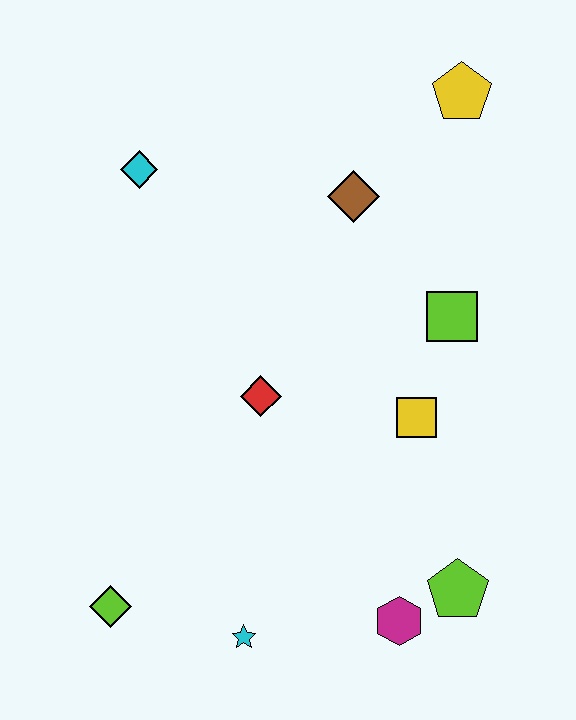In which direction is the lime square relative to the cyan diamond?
The lime square is to the right of the cyan diamond.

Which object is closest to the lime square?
The yellow square is closest to the lime square.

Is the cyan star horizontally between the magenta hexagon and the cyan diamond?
Yes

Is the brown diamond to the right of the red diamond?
Yes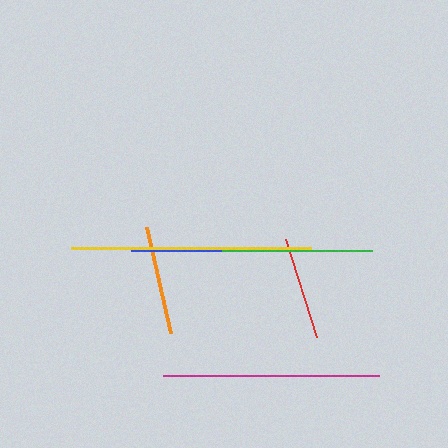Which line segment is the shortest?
The blue line is the shortest at approximately 90 pixels.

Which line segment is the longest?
The yellow line is the longest at approximately 240 pixels.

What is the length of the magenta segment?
The magenta segment is approximately 216 pixels long.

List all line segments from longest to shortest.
From longest to shortest: yellow, green, magenta, orange, red, blue.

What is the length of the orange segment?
The orange segment is approximately 108 pixels long.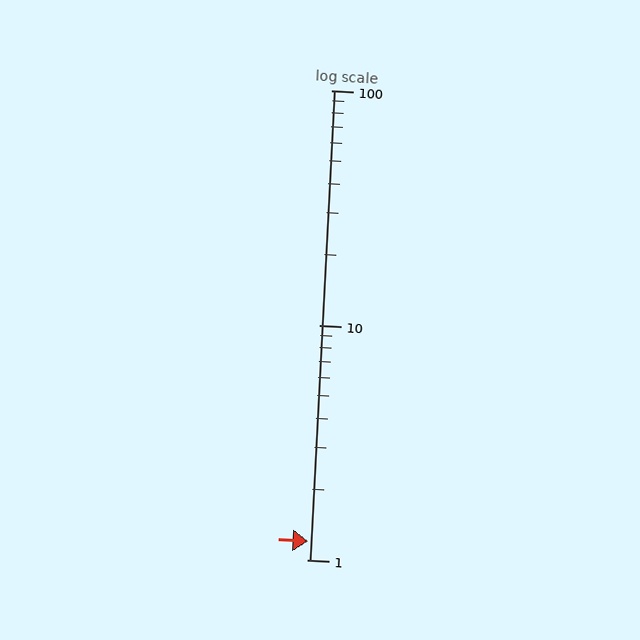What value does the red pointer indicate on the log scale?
The pointer indicates approximately 1.2.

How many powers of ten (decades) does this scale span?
The scale spans 2 decades, from 1 to 100.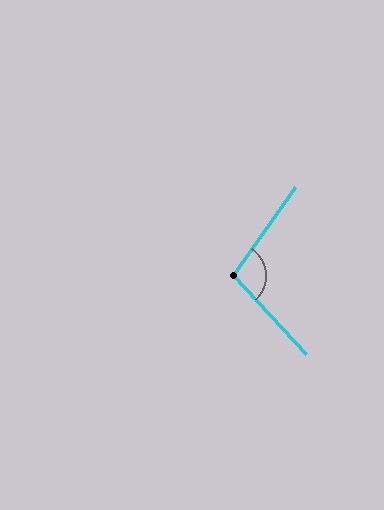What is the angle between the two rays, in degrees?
Approximately 102 degrees.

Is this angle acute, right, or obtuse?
It is obtuse.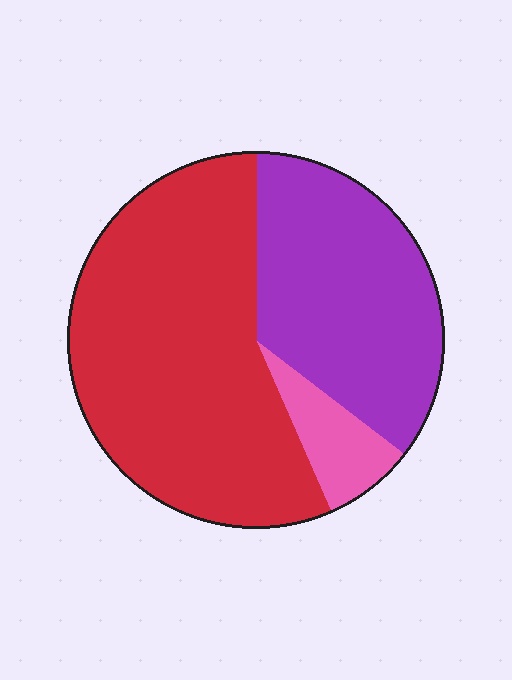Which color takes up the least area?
Pink, at roughly 10%.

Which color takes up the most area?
Red, at roughly 55%.